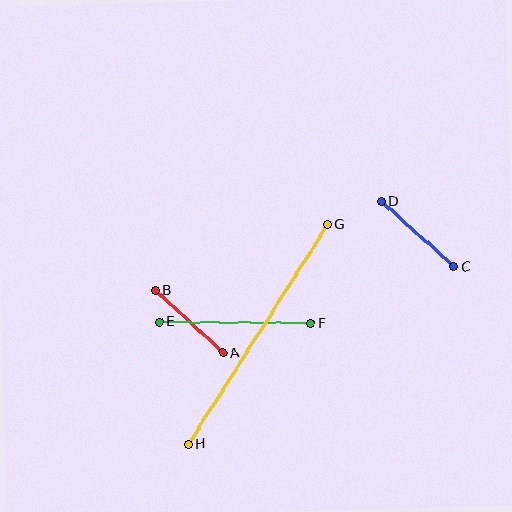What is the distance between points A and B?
The distance is approximately 92 pixels.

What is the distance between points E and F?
The distance is approximately 151 pixels.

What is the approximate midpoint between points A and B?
The midpoint is at approximately (189, 322) pixels.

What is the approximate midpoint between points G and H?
The midpoint is at approximately (258, 334) pixels.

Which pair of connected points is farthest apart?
Points G and H are farthest apart.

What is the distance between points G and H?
The distance is approximately 260 pixels.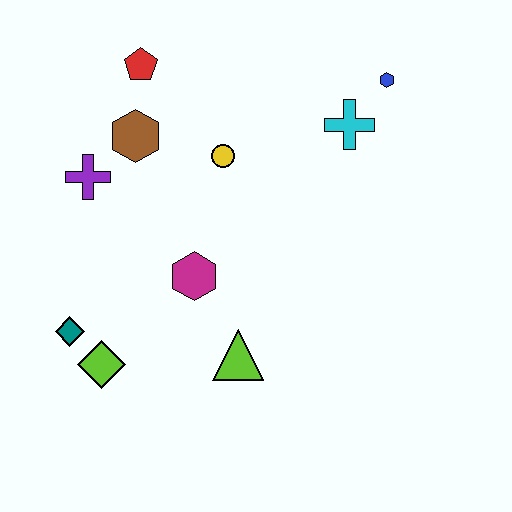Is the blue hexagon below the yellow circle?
No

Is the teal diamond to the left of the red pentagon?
Yes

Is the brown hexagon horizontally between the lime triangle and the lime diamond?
Yes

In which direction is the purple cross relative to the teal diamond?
The purple cross is above the teal diamond.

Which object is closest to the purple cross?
The brown hexagon is closest to the purple cross.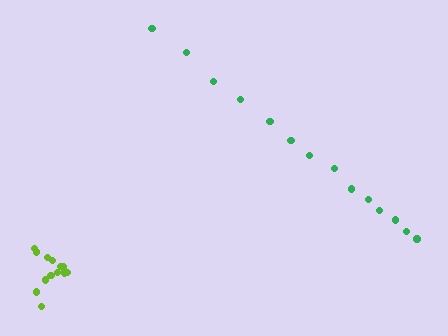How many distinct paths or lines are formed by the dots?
There are 2 distinct paths.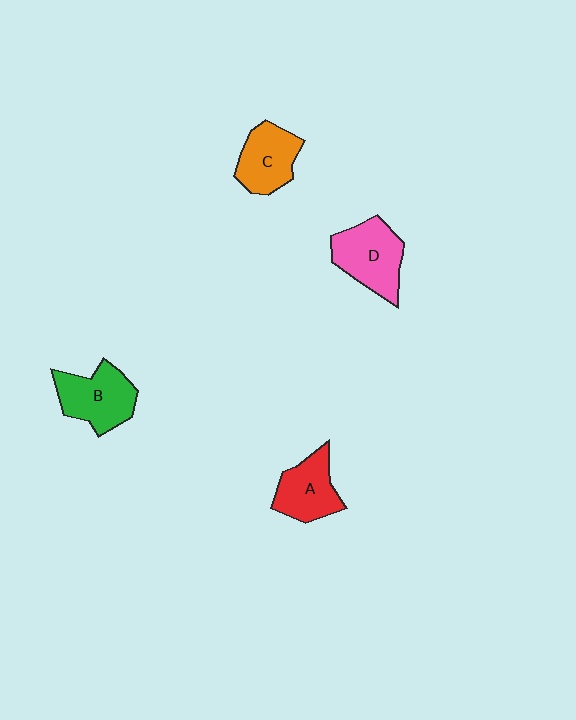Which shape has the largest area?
Shape D (pink).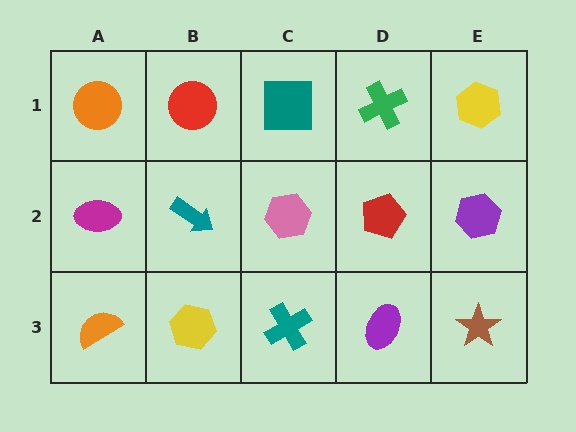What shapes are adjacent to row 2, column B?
A red circle (row 1, column B), a yellow hexagon (row 3, column B), a magenta ellipse (row 2, column A), a pink hexagon (row 2, column C).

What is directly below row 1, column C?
A pink hexagon.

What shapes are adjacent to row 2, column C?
A teal square (row 1, column C), a teal cross (row 3, column C), a teal arrow (row 2, column B), a red pentagon (row 2, column D).